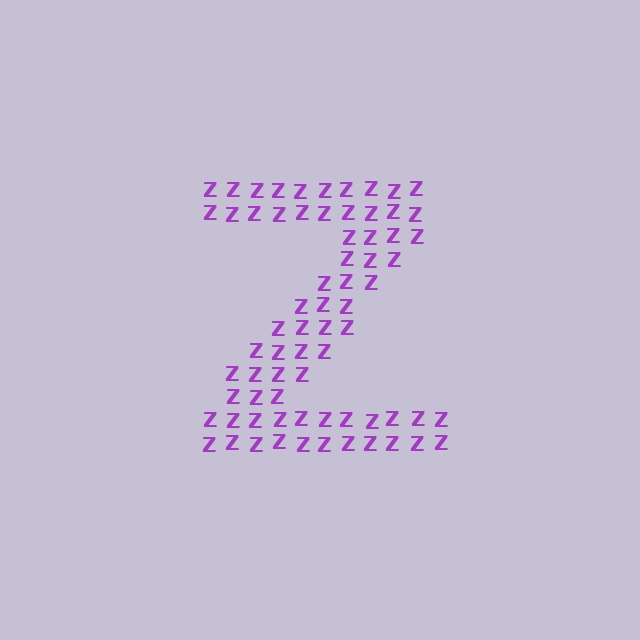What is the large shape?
The large shape is the letter Z.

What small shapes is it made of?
It is made of small letter Z's.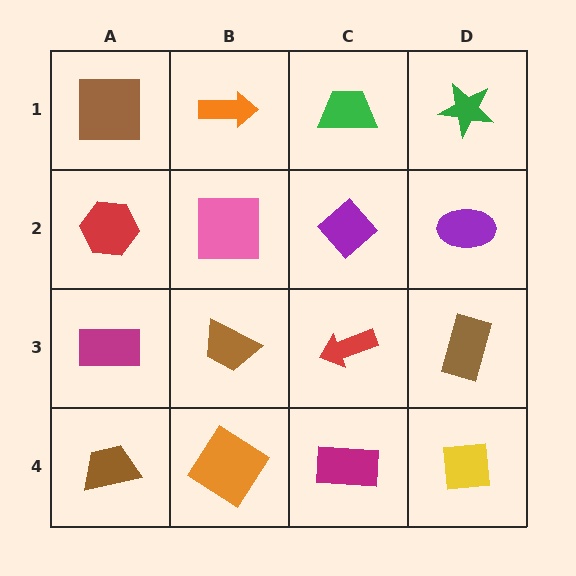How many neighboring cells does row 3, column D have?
3.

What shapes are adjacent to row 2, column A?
A brown square (row 1, column A), a magenta rectangle (row 3, column A), a pink square (row 2, column B).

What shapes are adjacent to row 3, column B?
A pink square (row 2, column B), an orange diamond (row 4, column B), a magenta rectangle (row 3, column A), a red arrow (row 3, column C).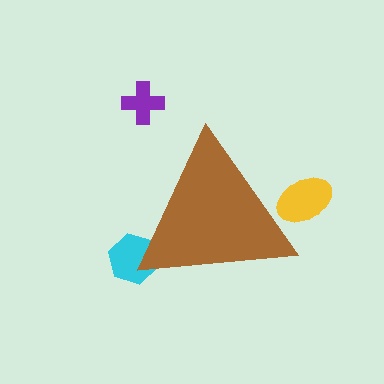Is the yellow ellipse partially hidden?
Yes, the yellow ellipse is partially hidden behind the brown triangle.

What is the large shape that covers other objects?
A brown triangle.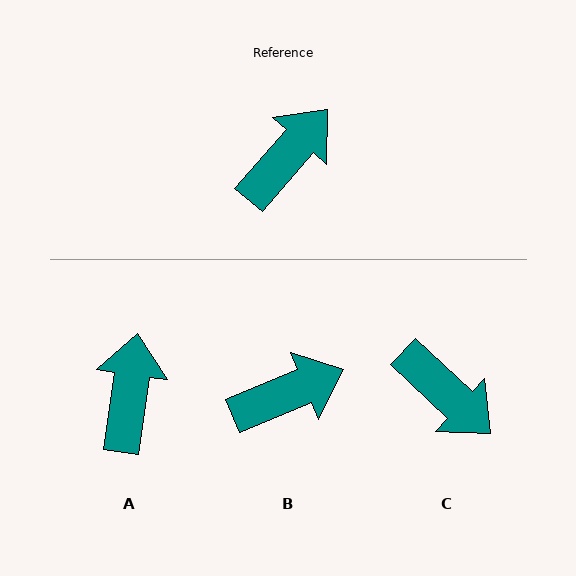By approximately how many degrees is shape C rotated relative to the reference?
Approximately 92 degrees clockwise.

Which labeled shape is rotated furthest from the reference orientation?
C, about 92 degrees away.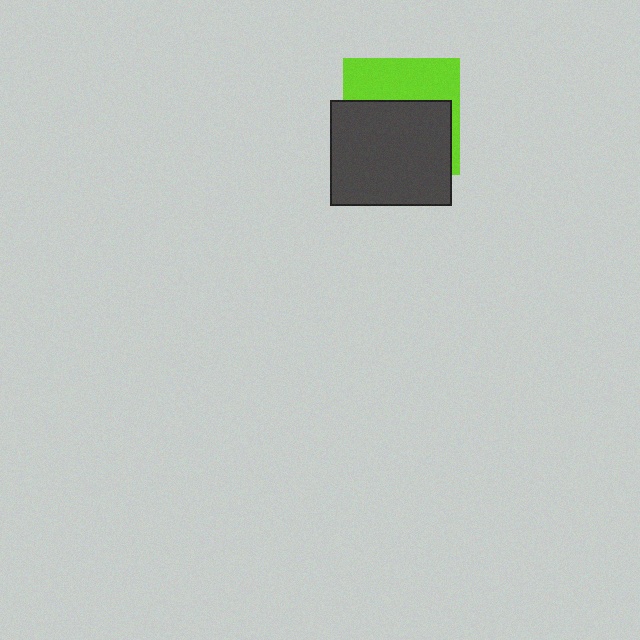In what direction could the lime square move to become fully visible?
The lime square could move up. That would shift it out from behind the dark gray rectangle entirely.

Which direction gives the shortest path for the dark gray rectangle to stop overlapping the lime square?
Moving down gives the shortest separation.